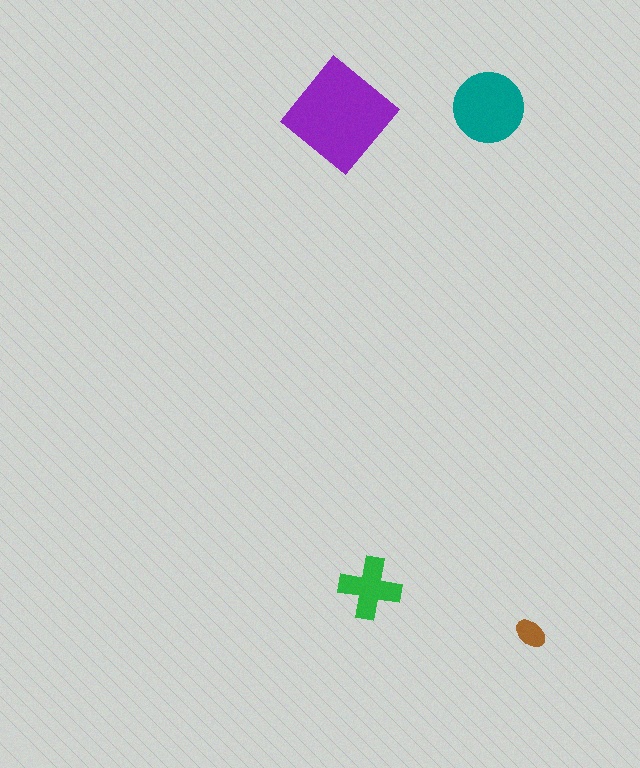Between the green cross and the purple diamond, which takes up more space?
The purple diamond.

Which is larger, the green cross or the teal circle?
The teal circle.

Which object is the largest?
The purple diamond.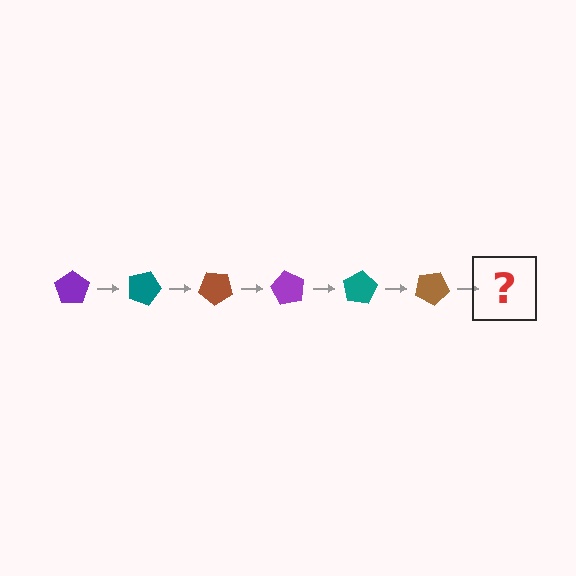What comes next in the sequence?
The next element should be a purple pentagon, rotated 120 degrees from the start.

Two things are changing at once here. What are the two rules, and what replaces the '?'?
The two rules are that it rotates 20 degrees each step and the color cycles through purple, teal, and brown. The '?' should be a purple pentagon, rotated 120 degrees from the start.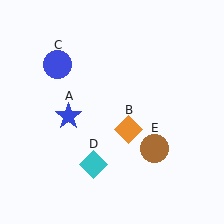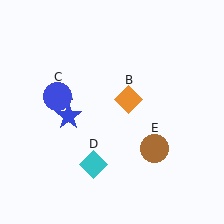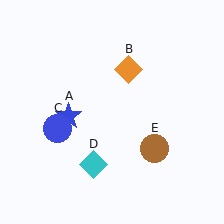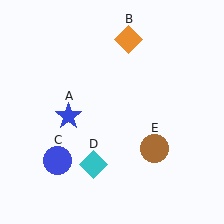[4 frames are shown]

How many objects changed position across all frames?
2 objects changed position: orange diamond (object B), blue circle (object C).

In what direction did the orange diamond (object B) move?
The orange diamond (object B) moved up.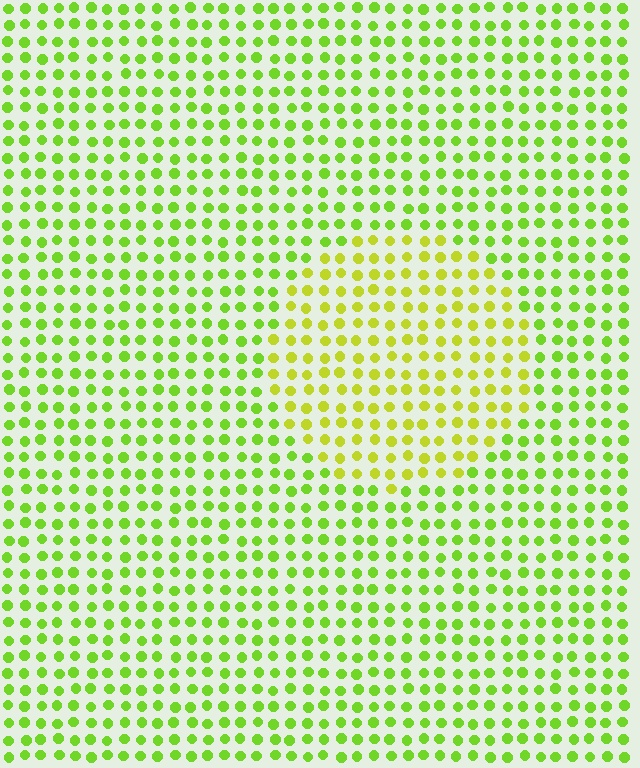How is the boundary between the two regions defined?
The boundary is defined purely by a slight shift in hue (about 27 degrees). Spacing, size, and orientation are identical on both sides.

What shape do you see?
I see a circle.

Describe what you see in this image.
The image is filled with small lime elements in a uniform arrangement. A circle-shaped region is visible where the elements are tinted to a slightly different hue, forming a subtle color boundary.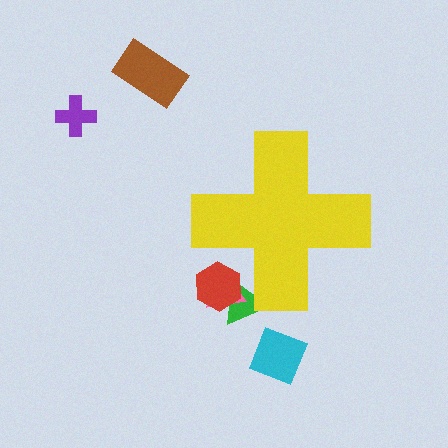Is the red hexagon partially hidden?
Yes, the red hexagon is partially hidden behind the yellow cross.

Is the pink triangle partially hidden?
Yes, the pink triangle is partially hidden behind the yellow cross.